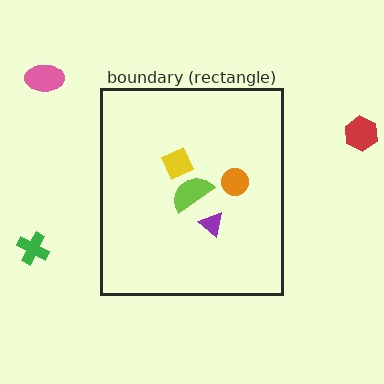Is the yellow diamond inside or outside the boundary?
Inside.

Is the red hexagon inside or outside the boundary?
Outside.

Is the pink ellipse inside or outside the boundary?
Outside.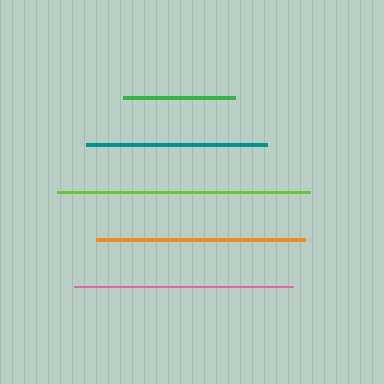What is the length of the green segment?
The green segment is approximately 112 pixels long.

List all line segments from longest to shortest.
From longest to shortest: lime, pink, orange, teal, green.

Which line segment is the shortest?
The green line is the shortest at approximately 112 pixels.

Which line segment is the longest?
The lime line is the longest at approximately 253 pixels.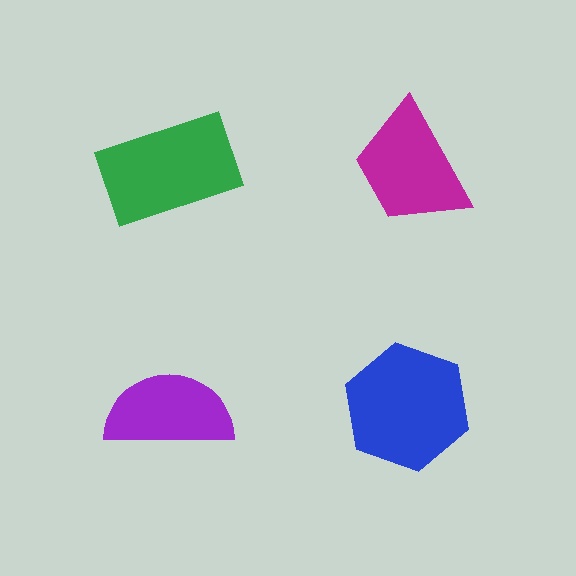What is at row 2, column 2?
A blue hexagon.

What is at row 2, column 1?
A purple semicircle.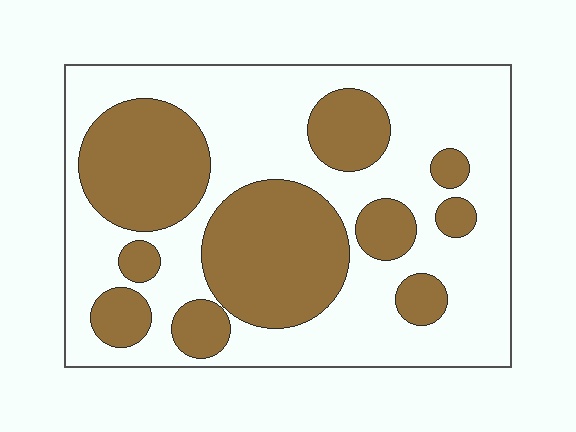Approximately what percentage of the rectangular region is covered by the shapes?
Approximately 40%.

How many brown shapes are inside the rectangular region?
10.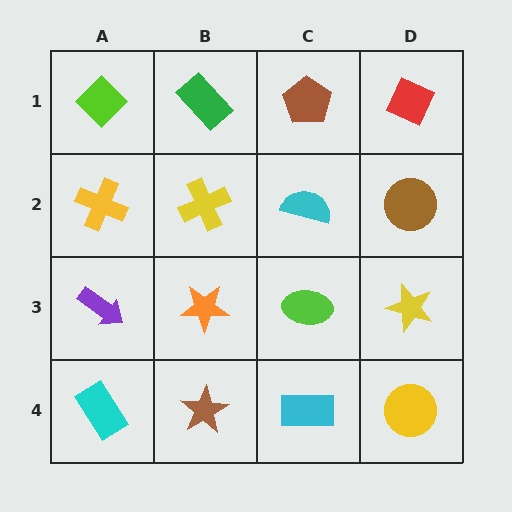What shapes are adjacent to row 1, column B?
A yellow cross (row 2, column B), a lime diamond (row 1, column A), a brown pentagon (row 1, column C).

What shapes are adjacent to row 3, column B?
A yellow cross (row 2, column B), a brown star (row 4, column B), a purple arrow (row 3, column A), a lime ellipse (row 3, column C).